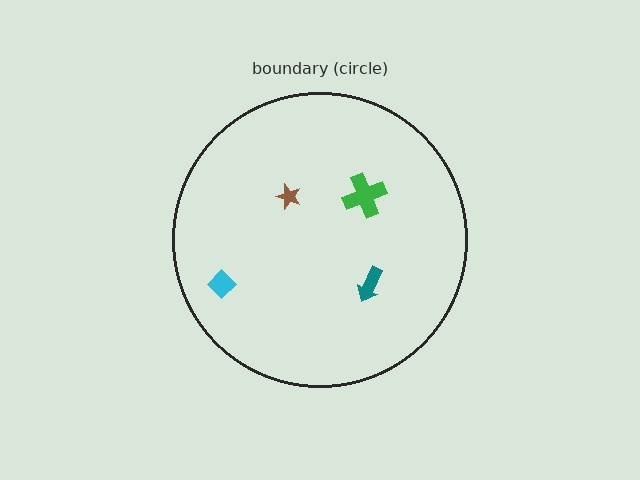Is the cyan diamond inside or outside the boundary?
Inside.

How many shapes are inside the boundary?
4 inside, 0 outside.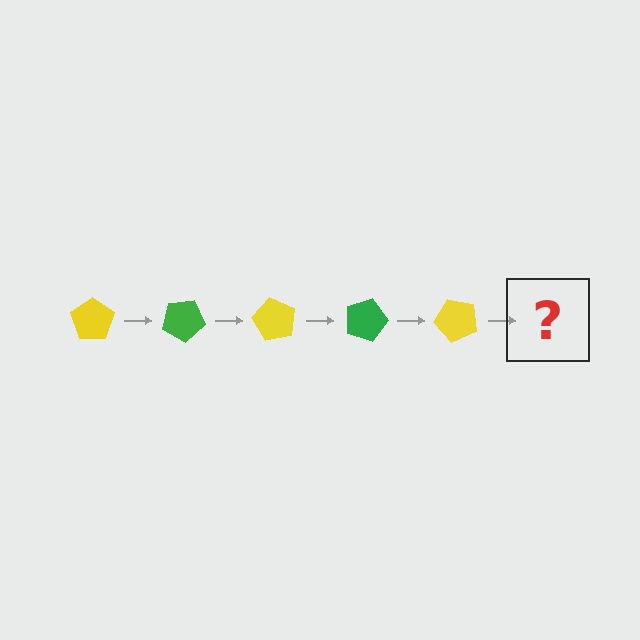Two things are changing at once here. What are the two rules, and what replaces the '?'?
The two rules are that it rotates 30 degrees each step and the color cycles through yellow and green. The '?' should be a green pentagon, rotated 150 degrees from the start.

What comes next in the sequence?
The next element should be a green pentagon, rotated 150 degrees from the start.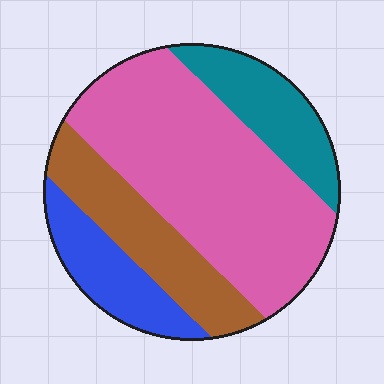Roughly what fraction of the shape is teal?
Teal takes up about one sixth (1/6) of the shape.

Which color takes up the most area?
Pink, at roughly 50%.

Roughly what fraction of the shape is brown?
Brown covers about 20% of the shape.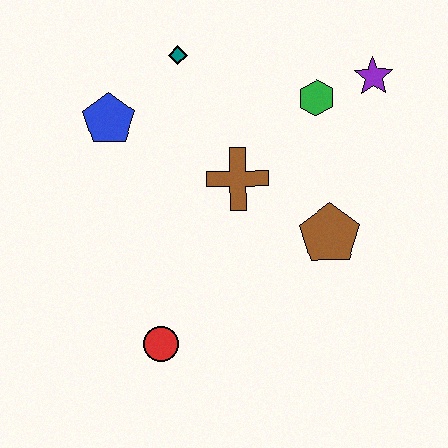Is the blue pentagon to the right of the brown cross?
No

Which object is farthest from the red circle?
The purple star is farthest from the red circle.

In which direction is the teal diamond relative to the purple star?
The teal diamond is to the left of the purple star.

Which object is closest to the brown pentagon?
The brown cross is closest to the brown pentagon.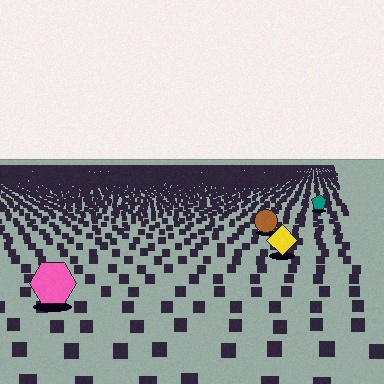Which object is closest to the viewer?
The pink hexagon is closest. The texture marks near it are larger and more spread out.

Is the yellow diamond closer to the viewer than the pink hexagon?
No. The pink hexagon is closer — you can tell from the texture gradient: the ground texture is coarser near it.